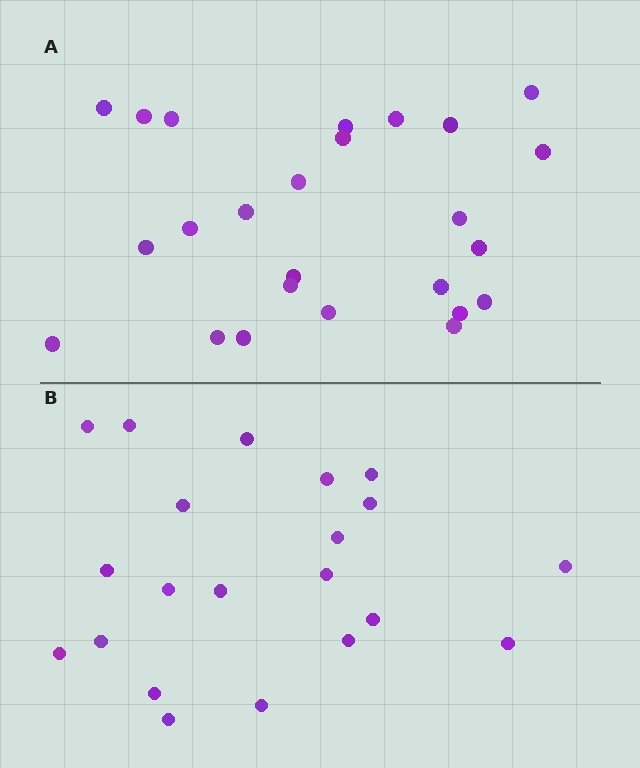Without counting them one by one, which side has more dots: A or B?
Region A (the top region) has more dots.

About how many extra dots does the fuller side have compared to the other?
Region A has about 4 more dots than region B.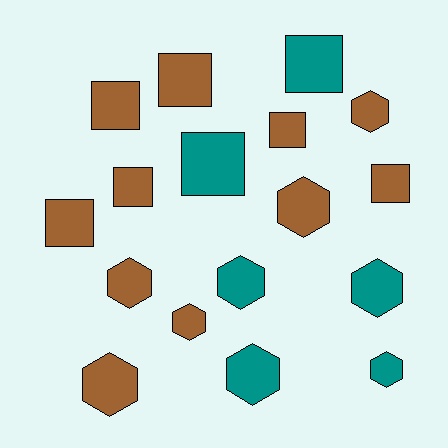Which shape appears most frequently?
Hexagon, with 9 objects.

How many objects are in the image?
There are 17 objects.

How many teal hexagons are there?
There are 4 teal hexagons.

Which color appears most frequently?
Brown, with 11 objects.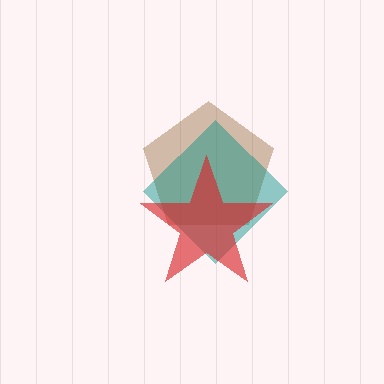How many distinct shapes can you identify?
There are 3 distinct shapes: a brown pentagon, a teal diamond, a red star.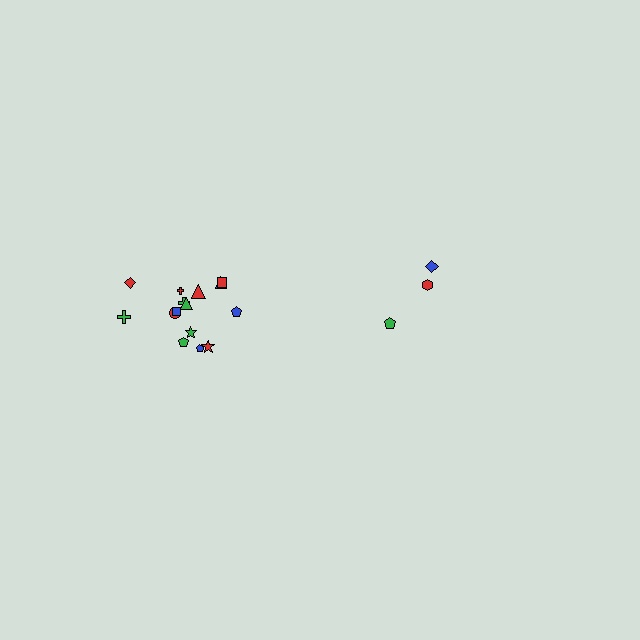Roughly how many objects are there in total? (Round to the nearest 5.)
Roughly 20 objects in total.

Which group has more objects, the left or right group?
The left group.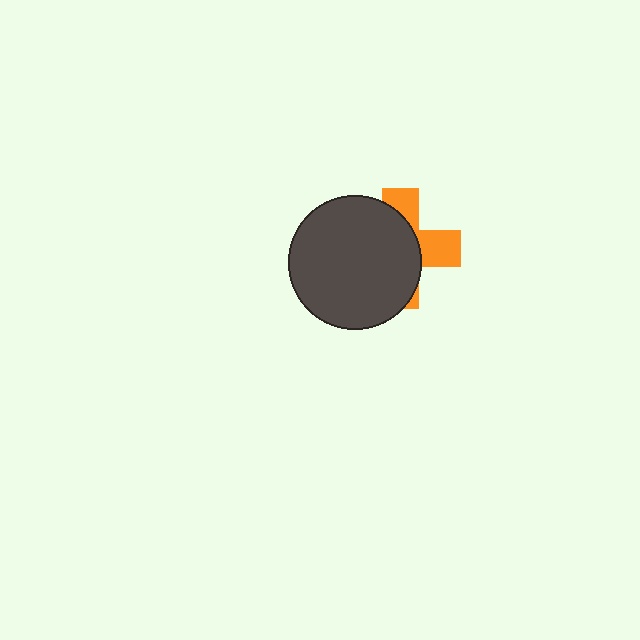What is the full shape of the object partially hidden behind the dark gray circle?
The partially hidden object is an orange cross.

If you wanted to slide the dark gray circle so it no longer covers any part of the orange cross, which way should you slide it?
Slide it left — that is the most direct way to separate the two shapes.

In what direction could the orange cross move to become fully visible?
The orange cross could move right. That would shift it out from behind the dark gray circle entirely.